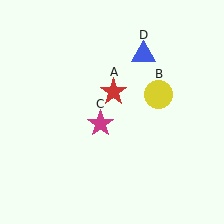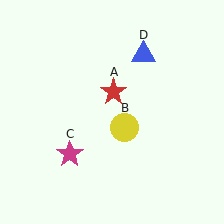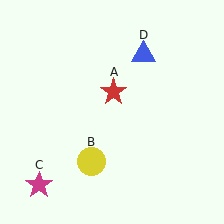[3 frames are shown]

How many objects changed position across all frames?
2 objects changed position: yellow circle (object B), magenta star (object C).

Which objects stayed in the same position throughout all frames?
Red star (object A) and blue triangle (object D) remained stationary.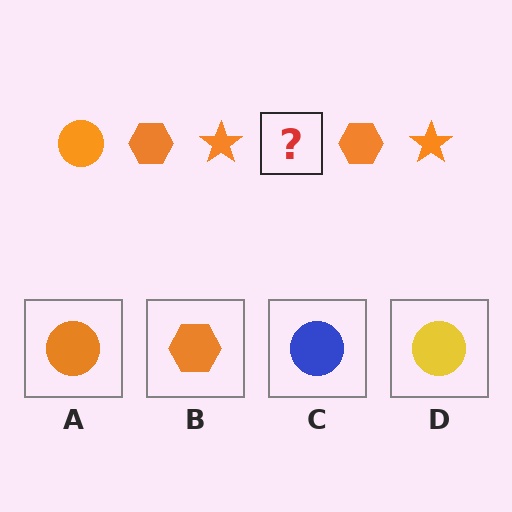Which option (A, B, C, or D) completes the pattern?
A.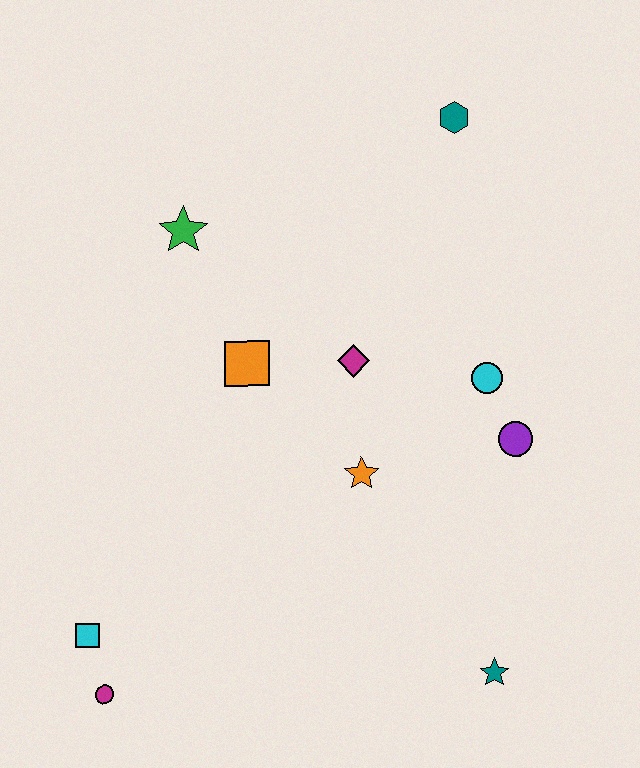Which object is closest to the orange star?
The magenta diamond is closest to the orange star.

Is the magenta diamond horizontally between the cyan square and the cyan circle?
Yes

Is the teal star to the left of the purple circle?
Yes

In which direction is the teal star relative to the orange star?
The teal star is below the orange star.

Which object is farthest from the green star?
The teal star is farthest from the green star.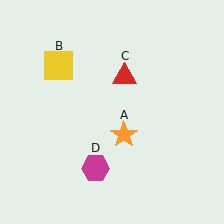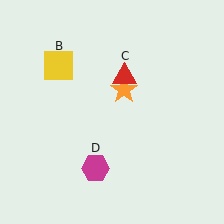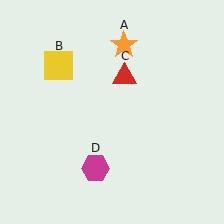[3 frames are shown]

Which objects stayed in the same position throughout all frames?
Yellow square (object B) and red triangle (object C) and magenta hexagon (object D) remained stationary.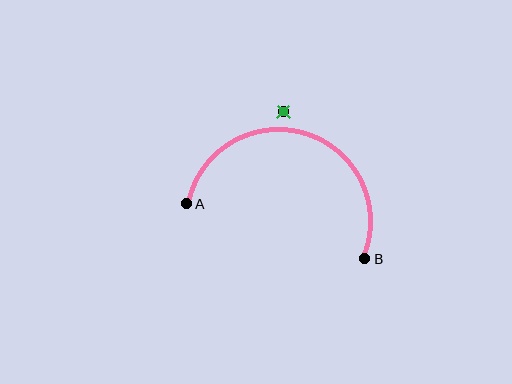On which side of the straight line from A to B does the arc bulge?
The arc bulges above the straight line connecting A and B.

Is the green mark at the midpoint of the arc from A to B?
No — the green mark does not lie on the arc at all. It sits slightly outside the curve.